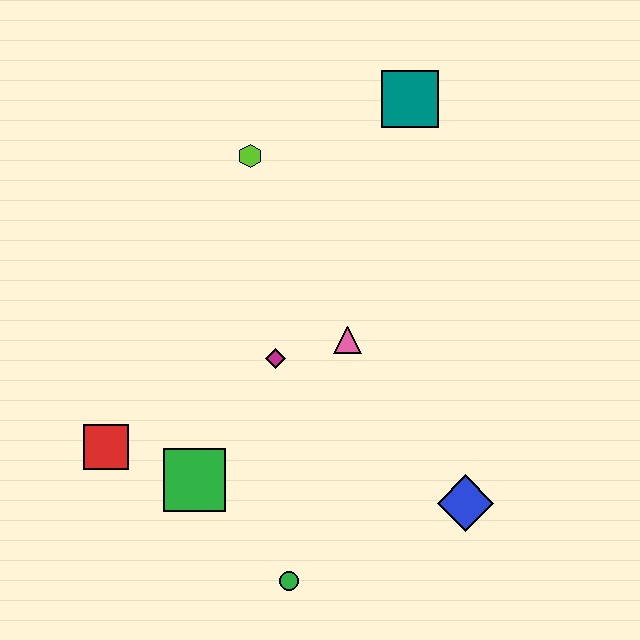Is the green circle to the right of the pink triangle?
No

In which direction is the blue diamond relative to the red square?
The blue diamond is to the right of the red square.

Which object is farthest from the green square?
The teal square is farthest from the green square.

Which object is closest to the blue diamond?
The green circle is closest to the blue diamond.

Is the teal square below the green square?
No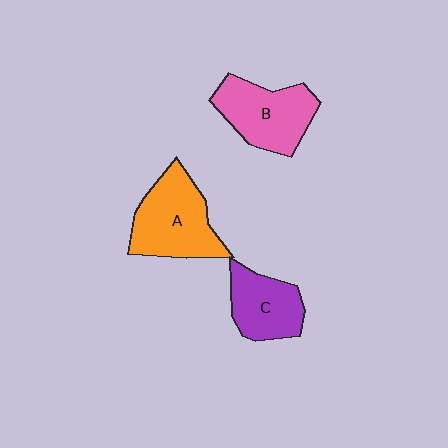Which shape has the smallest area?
Shape C (purple).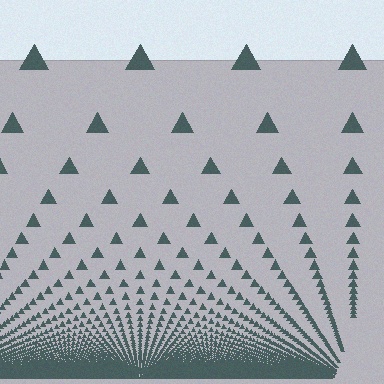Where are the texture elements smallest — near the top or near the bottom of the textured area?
Near the bottom.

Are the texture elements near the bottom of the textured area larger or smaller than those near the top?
Smaller. The gradient is inverted — elements near the bottom are smaller and denser.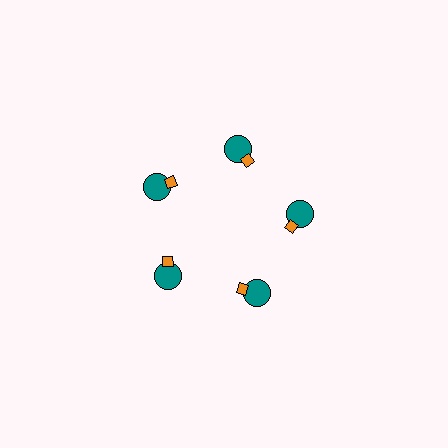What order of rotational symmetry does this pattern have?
This pattern has 5-fold rotational symmetry.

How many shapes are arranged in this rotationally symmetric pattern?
There are 10 shapes, arranged in 5 groups of 2.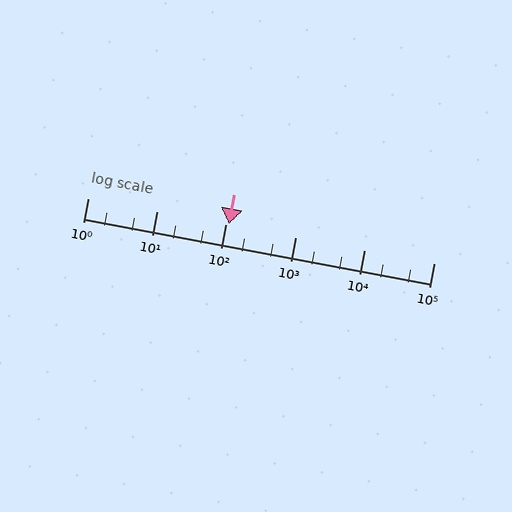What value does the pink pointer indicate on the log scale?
The pointer indicates approximately 110.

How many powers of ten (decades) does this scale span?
The scale spans 5 decades, from 1 to 100000.